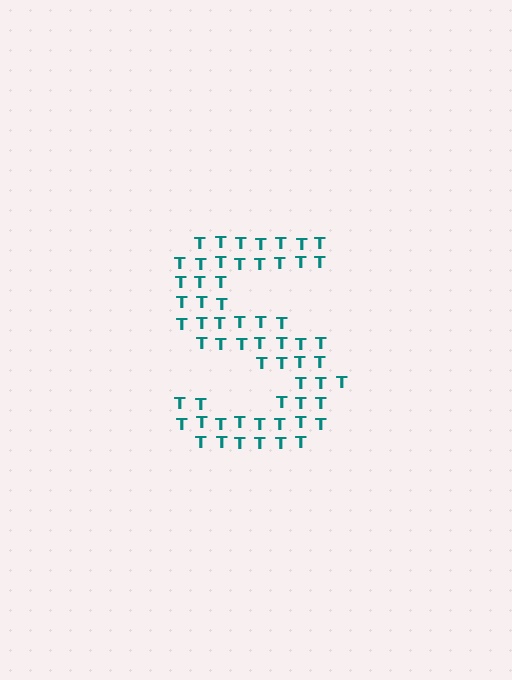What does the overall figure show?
The overall figure shows the letter S.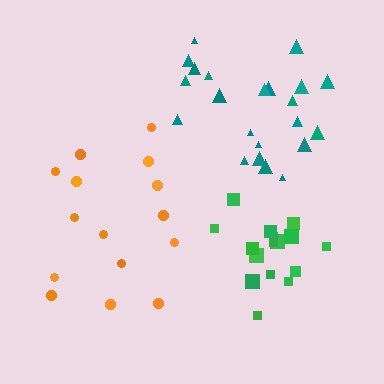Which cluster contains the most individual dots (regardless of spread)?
Teal (22).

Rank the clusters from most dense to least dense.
green, teal, orange.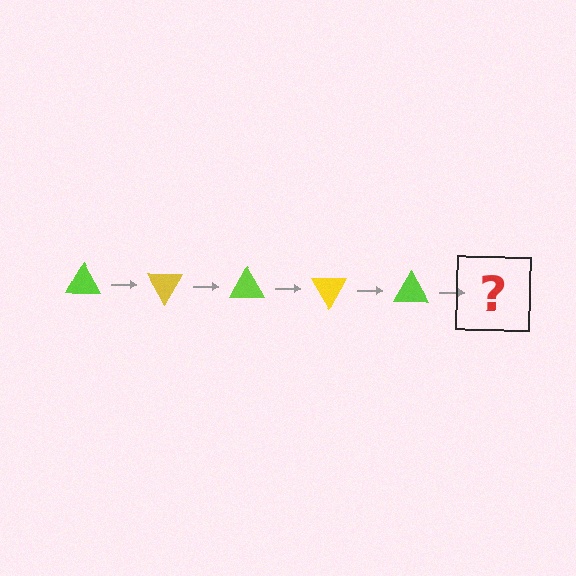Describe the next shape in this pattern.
It should be a yellow triangle, rotated 300 degrees from the start.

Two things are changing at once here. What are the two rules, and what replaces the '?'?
The two rules are that it rotates 60 degrees each step and the color cycles through lime and yellow. The '?' should be a yellow triangle, rotated 300 degrees from the start.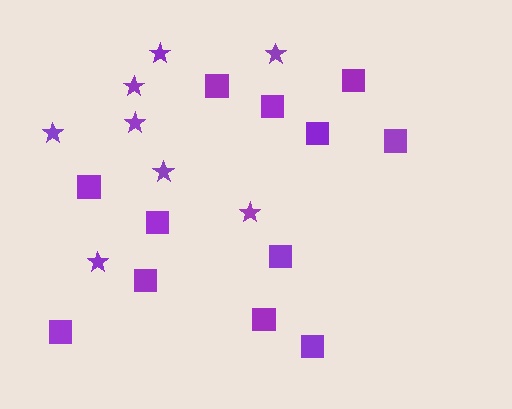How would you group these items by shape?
There are 2 groups: one group of stars (8) and one group of squares (12).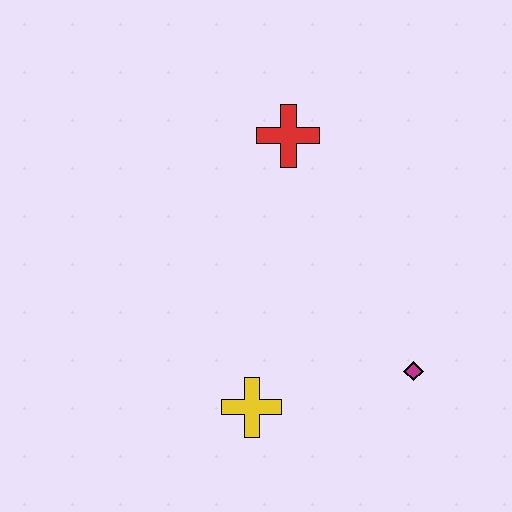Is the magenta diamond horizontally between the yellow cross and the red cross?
No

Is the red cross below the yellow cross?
No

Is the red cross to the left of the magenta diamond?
Yes